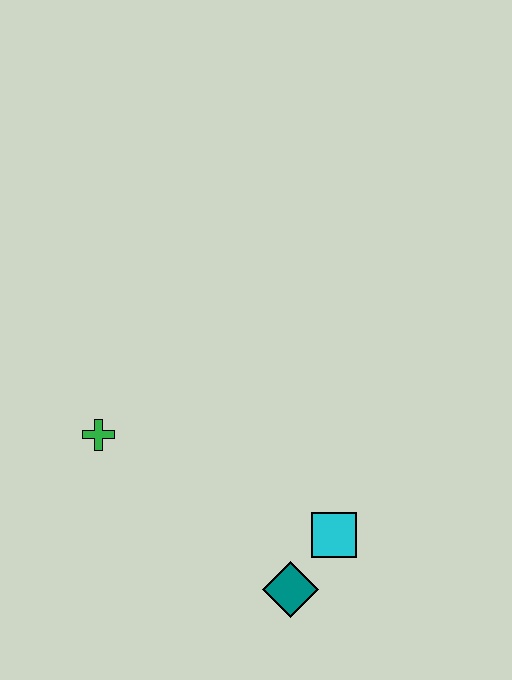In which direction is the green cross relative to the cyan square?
The green cross is to the left of the cyan square.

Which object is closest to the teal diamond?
The cyan square is closest to the teal diamond.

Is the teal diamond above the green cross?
No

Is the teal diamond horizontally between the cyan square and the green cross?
Yes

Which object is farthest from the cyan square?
The green cross is farthest from the cyan square.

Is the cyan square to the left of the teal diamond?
No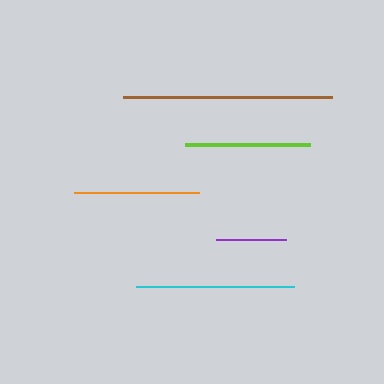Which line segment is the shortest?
The purple line is the shortest at approximately 70 pixels.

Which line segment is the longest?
The brown line is the longest at approximately 208 pixels.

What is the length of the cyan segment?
The cyan segment is approximately 158 pixels long.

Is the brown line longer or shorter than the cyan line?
The brown line is longer than the cyan line.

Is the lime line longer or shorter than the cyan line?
The cyan line is longer than the lime line.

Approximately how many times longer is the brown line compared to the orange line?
The brown line is approximately 1.7 times the length of the orange line.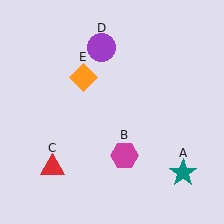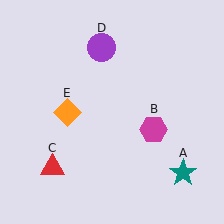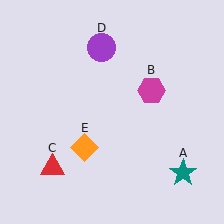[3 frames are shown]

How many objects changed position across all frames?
2 objects changed position: magenta hexagon (object B), orange diamond (object E).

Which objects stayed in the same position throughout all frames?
Teal star (object A) and red triangle (object C) and purple circle (object D) remained stationary.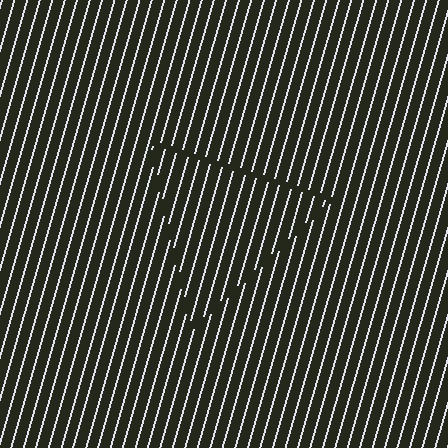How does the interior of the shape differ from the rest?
The interior of the shape contains the same grating, shifted by half a period — the contour is defined by the phase discontinuity where line-ends from the inner and outer gratings abut.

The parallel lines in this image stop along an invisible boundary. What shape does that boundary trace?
An illusory triangle. The interior of the shape contains the same grating, shifted by half a period — the contour is defined by the phase discontinuity where line-ends from the inner and outer gratings abut.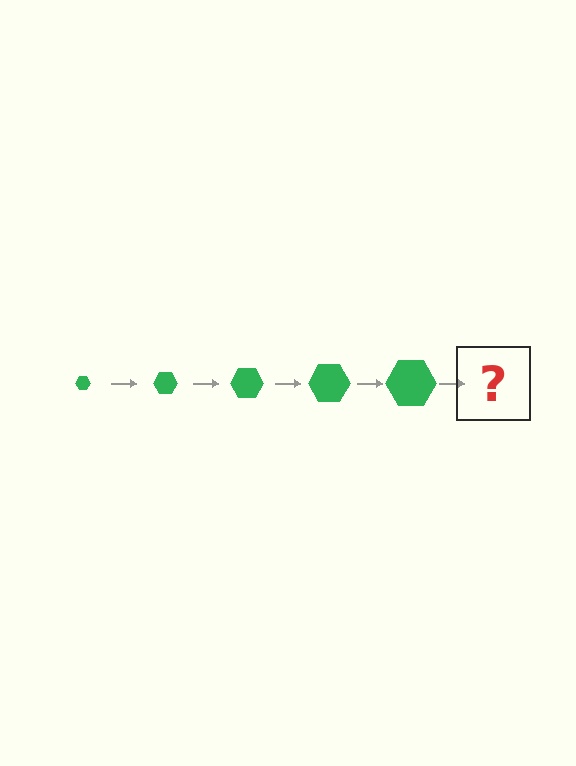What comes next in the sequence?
The next element should be a green hexagon, larger than the previous one.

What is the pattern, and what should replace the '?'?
The pattern is that the hexagon gets progressively larger each step. The '?' should be a green hexagon, larger than the previous one.